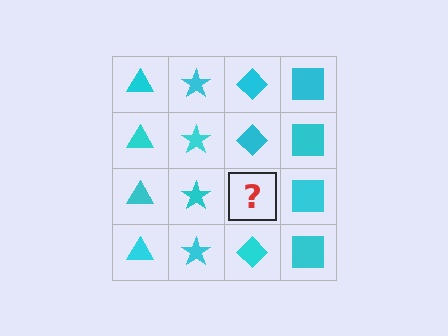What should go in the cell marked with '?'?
The missing cell should contain a cyan diamond.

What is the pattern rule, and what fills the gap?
The rule is that each column has a consistent shape. The gap should be filled with a cyan diamond.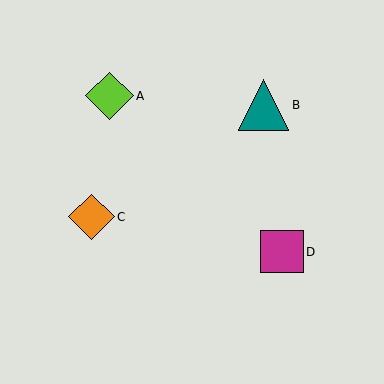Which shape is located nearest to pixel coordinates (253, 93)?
The teal triangle (labeled B) at (264, 105) is nearest to that location.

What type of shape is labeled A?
Shape A is a lime diamond.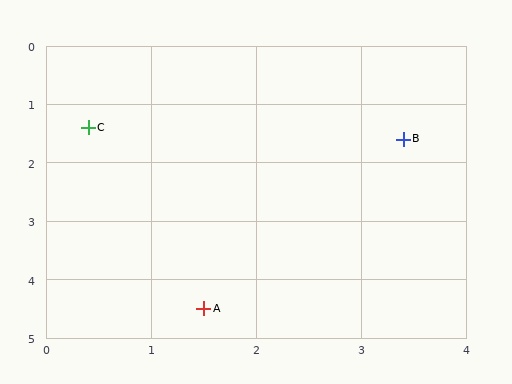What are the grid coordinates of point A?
Point A is at approximately (1.5, 4.5).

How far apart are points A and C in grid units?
Points A and C are about 3.3 grid units apart.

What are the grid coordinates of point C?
Point C is at approximately (0.4, 1.4).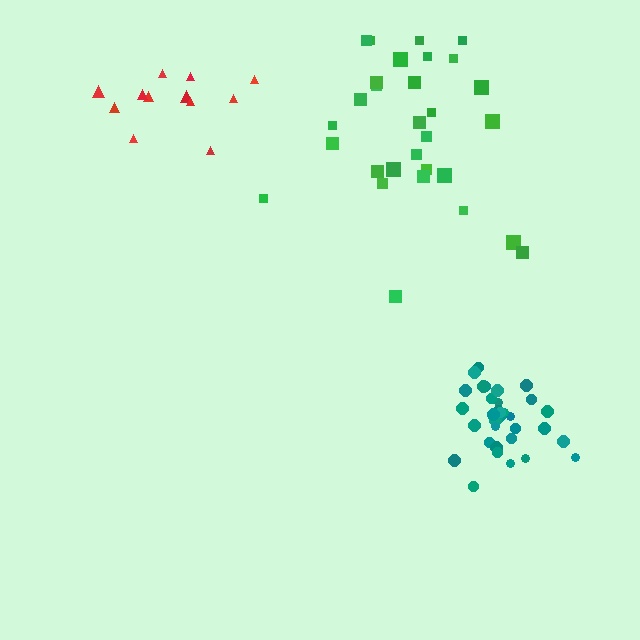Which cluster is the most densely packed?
Teal.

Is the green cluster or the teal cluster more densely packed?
Teal.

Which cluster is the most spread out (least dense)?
Green.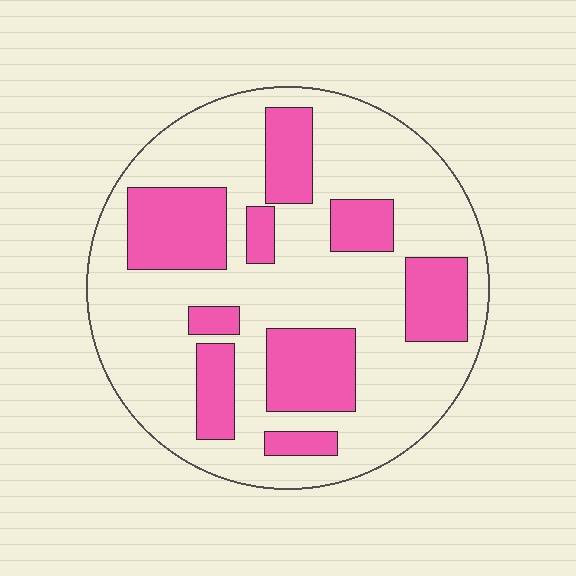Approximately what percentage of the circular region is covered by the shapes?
Approximately 30%.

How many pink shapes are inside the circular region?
9.